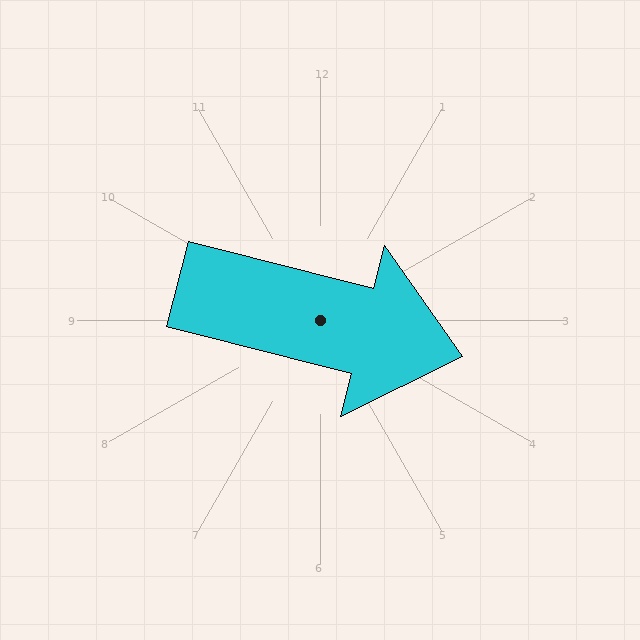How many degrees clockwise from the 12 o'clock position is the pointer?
Approximately 104 degrees.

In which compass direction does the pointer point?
East.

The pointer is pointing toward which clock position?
Roughly 3 o'clock.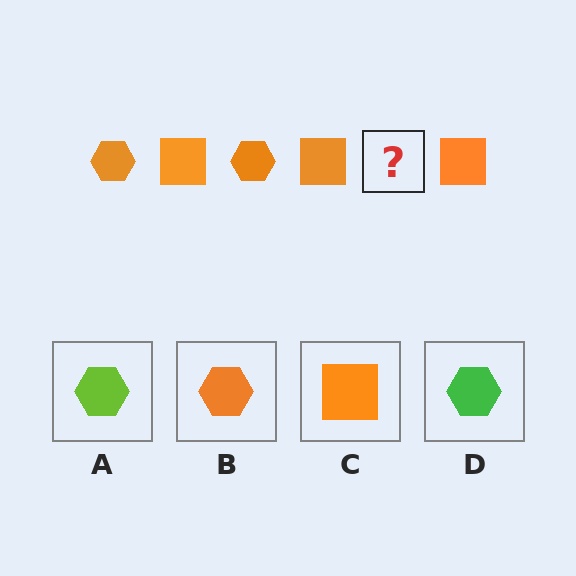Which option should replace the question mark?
Option B.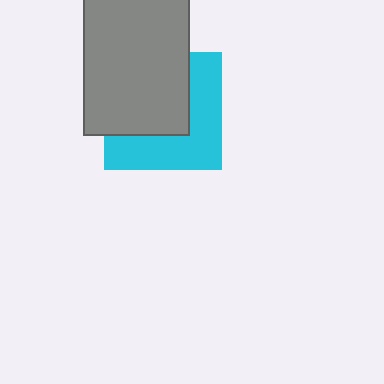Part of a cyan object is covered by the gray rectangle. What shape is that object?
It is a square.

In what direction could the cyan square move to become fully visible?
The cyan square could move toward the lower-right. That would shift it out from behind the gray rectangle entirely.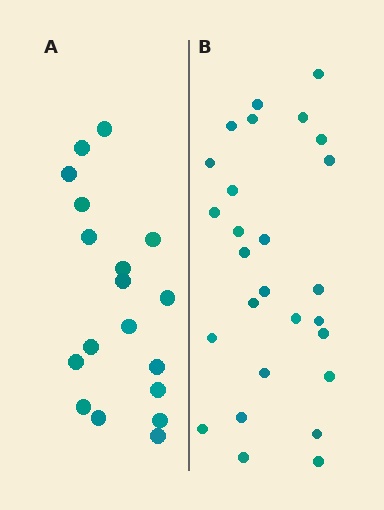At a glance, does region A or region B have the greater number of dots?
Region B (the right region) has more dots.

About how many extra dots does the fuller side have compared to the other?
Region B has roughly 8 or so more dots than region A.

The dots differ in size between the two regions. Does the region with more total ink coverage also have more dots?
No. Region A has more total ink coverage because its dots are larger, but region B actually contains more individual dots. Total area can be misleading — the number of items is what matters here.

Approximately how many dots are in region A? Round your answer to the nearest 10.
About 20 dots. (The exact count is 18, which rounds to 20.)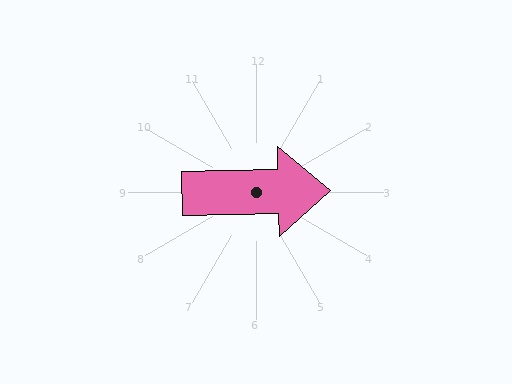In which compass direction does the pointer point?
East.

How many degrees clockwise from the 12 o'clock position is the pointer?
Approximately 89 degrees.